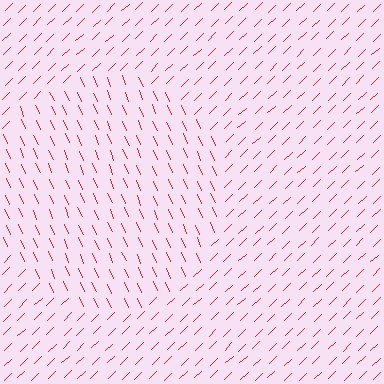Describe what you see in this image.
The image is filled with small red line segments. A circle region in the image has lines oriented differently from the surrounding lines, creating a visible texture boundary.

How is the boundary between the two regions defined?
The boundary is defined purely by a change in line orientation (approximately 70 degrees difference). All lines are the same color and thickness.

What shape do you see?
I see a circle.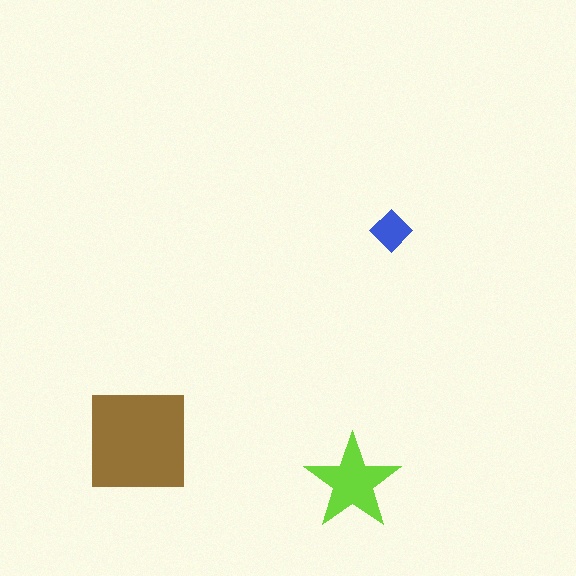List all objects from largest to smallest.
The brown square, the lime star, the blue diamond.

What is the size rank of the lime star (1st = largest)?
2nd.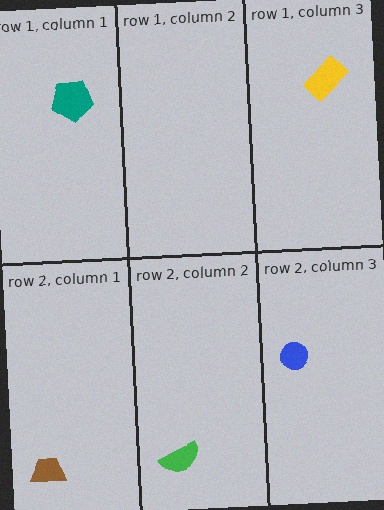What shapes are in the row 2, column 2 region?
The green semicircle.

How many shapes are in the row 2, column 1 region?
1.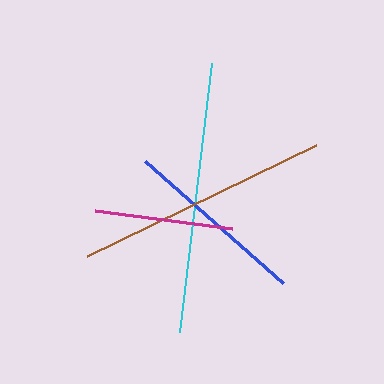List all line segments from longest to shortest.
From longest to shortest: cyan, brown, blue, magenta.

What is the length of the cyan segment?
The cyan segment is approximately 271 pixels long.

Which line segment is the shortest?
The magenta line is the shortest at approximately 138 pixels.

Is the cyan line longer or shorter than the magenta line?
The cyan line is longer than the magenta line.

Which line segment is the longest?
The cyan line is the longest at approximately 271 pixels.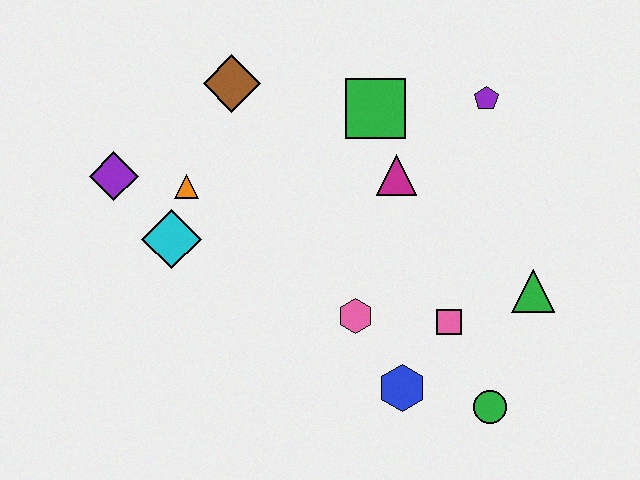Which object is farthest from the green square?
The green circle is farthest from the green square.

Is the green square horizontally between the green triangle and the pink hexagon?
Yes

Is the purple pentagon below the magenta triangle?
No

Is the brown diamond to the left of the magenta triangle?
Yes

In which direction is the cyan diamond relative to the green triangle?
The cyan diamond is to the left of the green triangle.